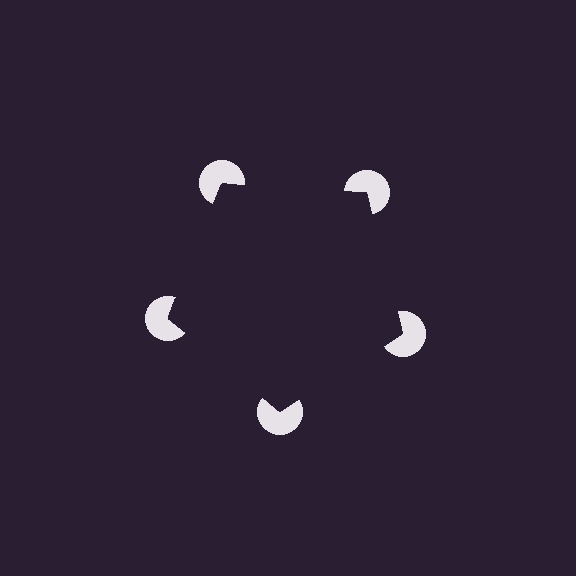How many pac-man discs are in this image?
There are 5 — one at each vertex of the illusory pentagon.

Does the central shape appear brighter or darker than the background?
It typically appears slightly darker than the background, even though no actual brightness change is drawn.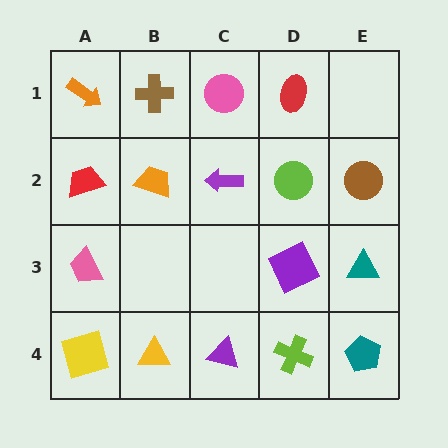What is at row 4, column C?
A purple triangle.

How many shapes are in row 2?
5 shapes.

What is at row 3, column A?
A pink trapezoid.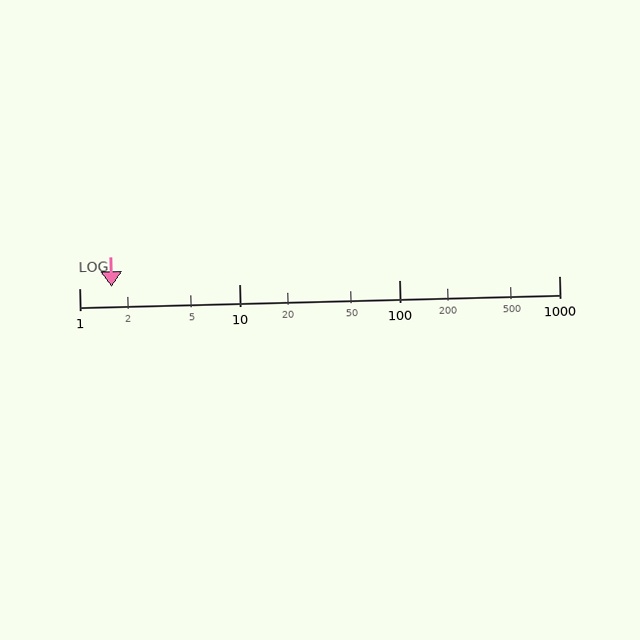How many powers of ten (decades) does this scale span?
The scale spans 3 decades, from 1 to 1000.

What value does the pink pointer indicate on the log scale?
The pointer indicates approximately 1.6.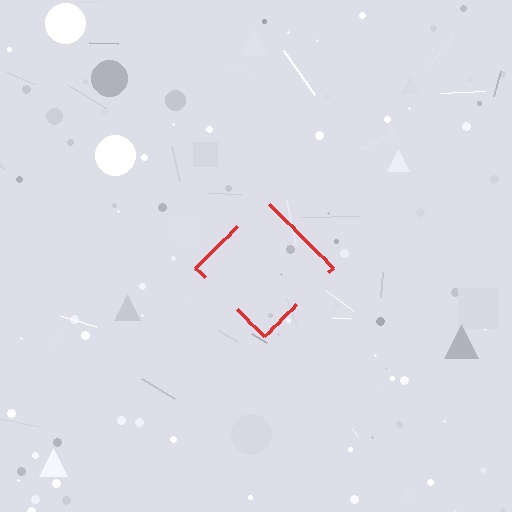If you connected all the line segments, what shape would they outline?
They would outline a diamond.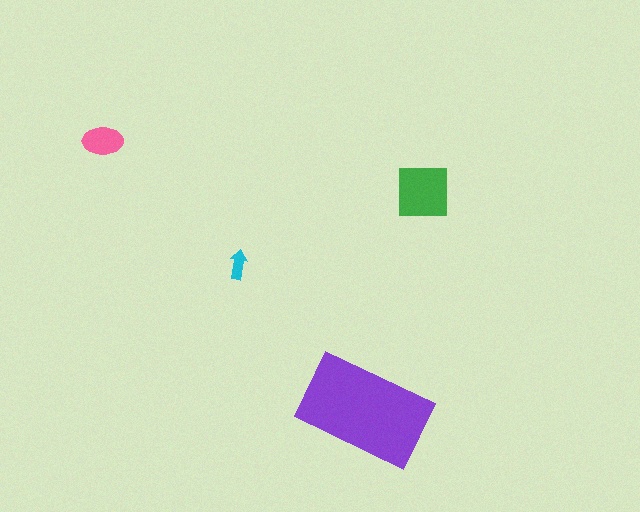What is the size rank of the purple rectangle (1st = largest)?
1st.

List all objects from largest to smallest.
The purple rectangle, the green square, the pink ellipse, the cyan arrow.